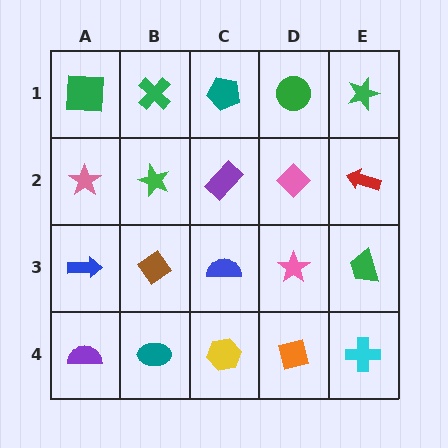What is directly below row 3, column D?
An orange square.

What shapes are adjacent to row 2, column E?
A green star (row 1, column E), a green trapezoid (row 3, column E), a pink diamond (row 2, column D).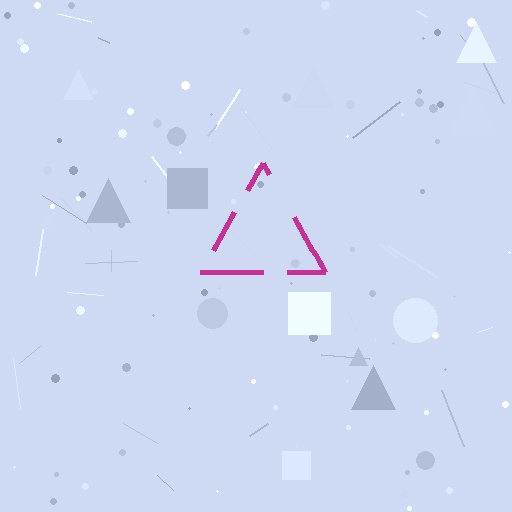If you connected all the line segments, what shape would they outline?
They would outline a triangle.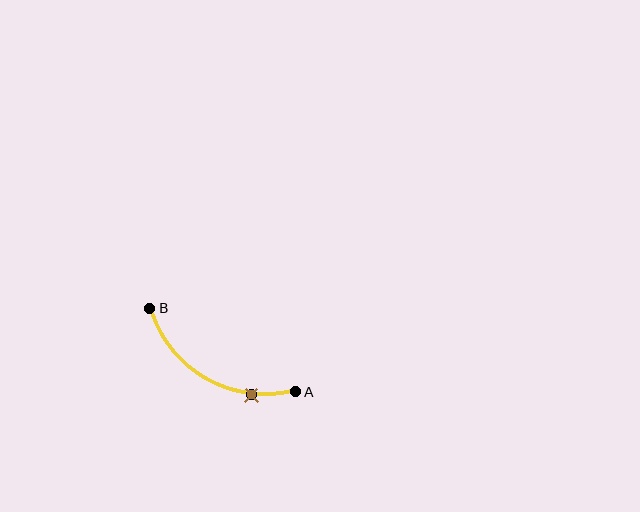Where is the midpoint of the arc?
The arc midpoint is the point on the curve farthest from the straight line joining A and B. It sits below that line.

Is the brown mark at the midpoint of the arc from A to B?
No. The brown mark lies on the arc but is closer to endpoint A. The arc midpoint would be at the point on the curve equidistant along the arc from both A and B.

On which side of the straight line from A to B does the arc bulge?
The arc bulges below the straight line connecting A and B.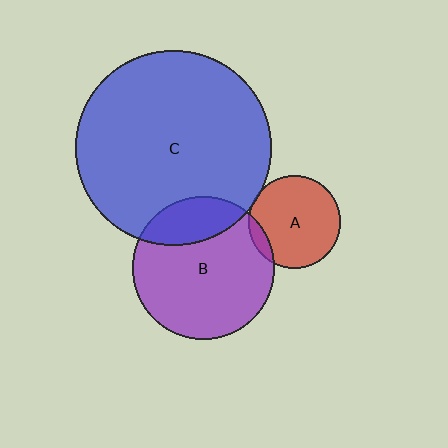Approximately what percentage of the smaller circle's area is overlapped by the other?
Approximately 5%.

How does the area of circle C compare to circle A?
Approximately 4.5 times.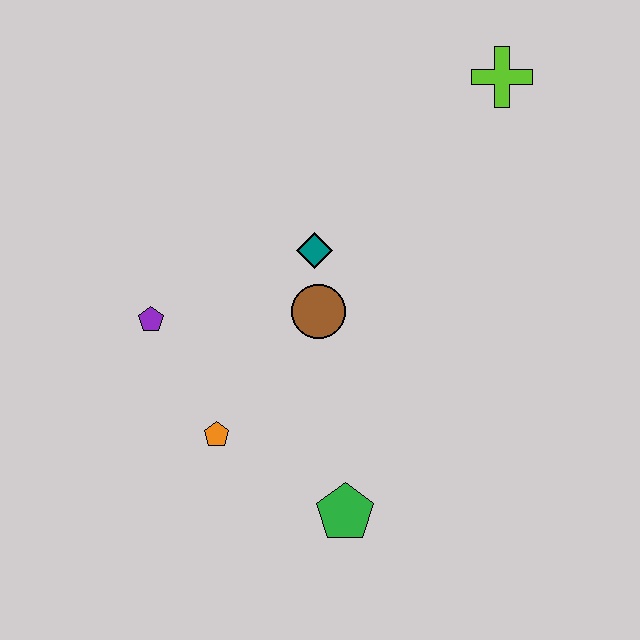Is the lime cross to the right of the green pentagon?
Yes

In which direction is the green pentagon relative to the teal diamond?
The green pentagon is below the teal diamond.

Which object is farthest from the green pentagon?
The lime cross is farthest from the green pentagon.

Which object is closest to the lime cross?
The teal diamond is closest to the lime cross.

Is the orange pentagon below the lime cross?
Yes